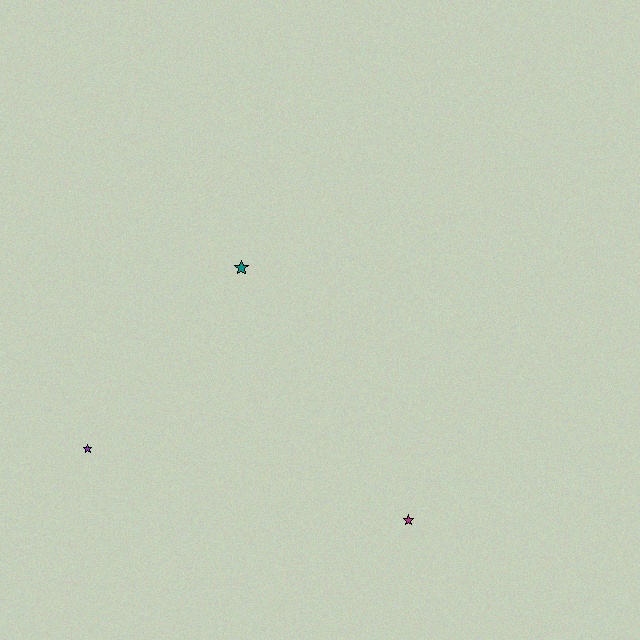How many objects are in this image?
There are 3 objects.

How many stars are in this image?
There are 3 stars.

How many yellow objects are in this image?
There are no yellow objects.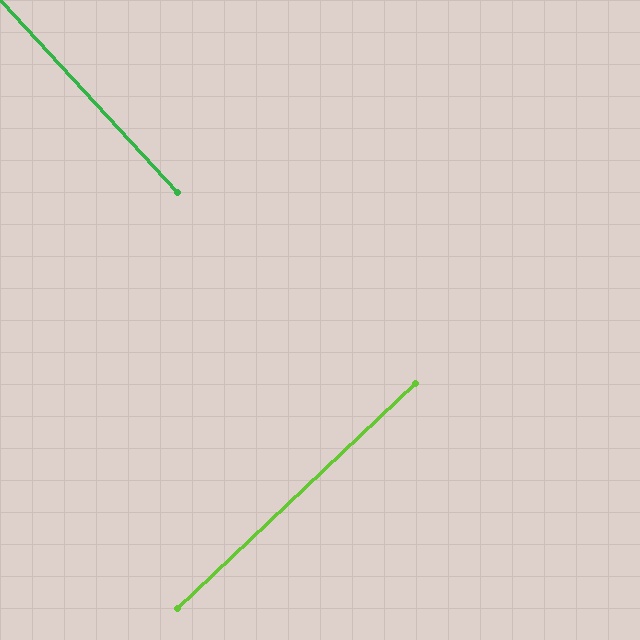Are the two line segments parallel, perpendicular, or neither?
Perpendicular — they meet at approximately 89°.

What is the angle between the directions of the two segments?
Approximately 89 degrees.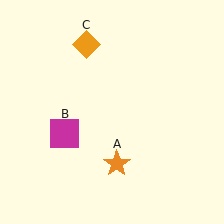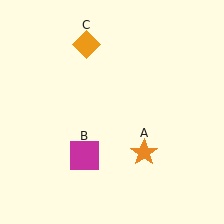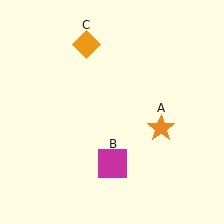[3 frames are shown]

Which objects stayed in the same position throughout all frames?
Orange diamond (object C) remained stationary.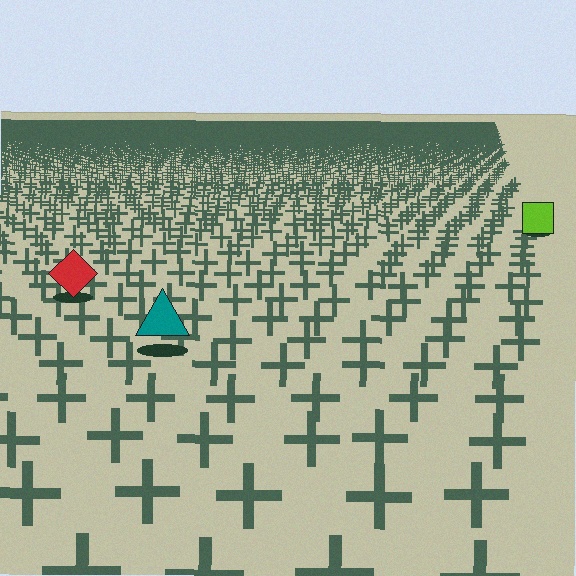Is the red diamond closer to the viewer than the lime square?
Yes. The red diamond is closer — you can tell from the texture gradient: the ground texture is coarser near it.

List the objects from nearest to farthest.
From nearest to farthest: the teal triangle, the red diamond, the lime square.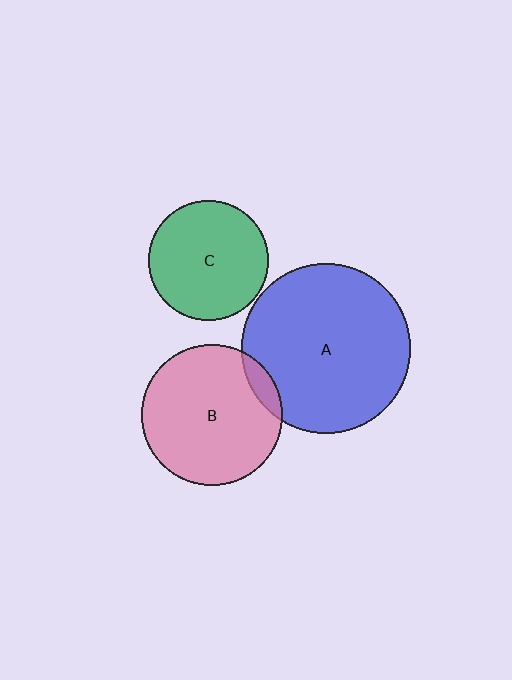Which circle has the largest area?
Circle A (blue).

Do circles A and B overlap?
Yes.